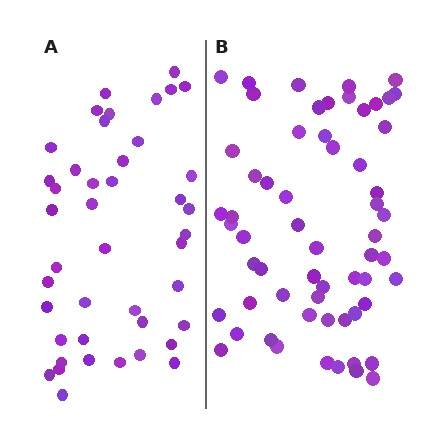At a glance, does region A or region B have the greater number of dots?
Region B (the right region) has more dots.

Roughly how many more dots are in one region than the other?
Region B has approximately 15 more dots than region A.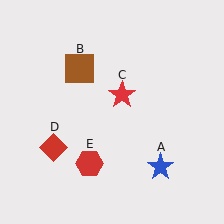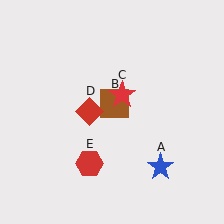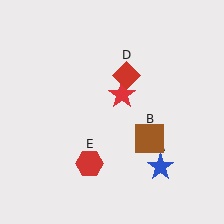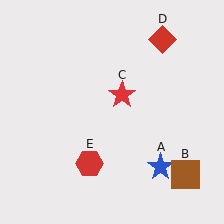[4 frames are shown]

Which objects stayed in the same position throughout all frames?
Blue star (object A) and red star (object C) and red hexagon (object E) remained stationary.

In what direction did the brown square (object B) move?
The brown square (object B) moved down and to the right.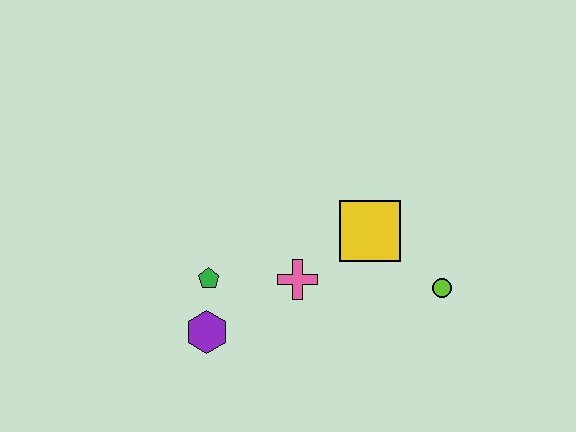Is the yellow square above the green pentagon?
Yes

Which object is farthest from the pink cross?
The lime circle is farthest from the pink cross.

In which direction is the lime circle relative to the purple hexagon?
The lime circle is to the right of the purple hexagon.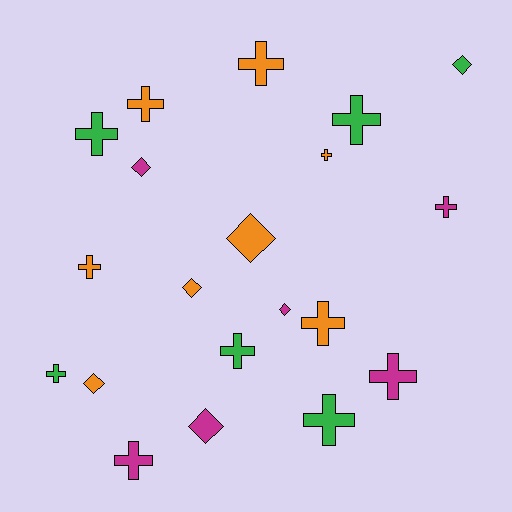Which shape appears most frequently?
Cross, with 13 objects.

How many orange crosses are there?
There are 5 orange crosses.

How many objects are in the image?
There are 20 objects.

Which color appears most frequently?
Orange, with 8 objects.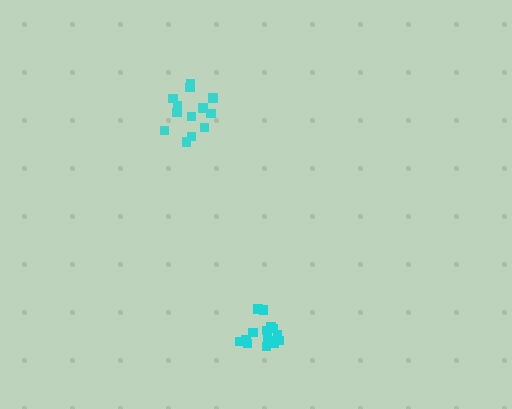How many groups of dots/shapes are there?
There are 2 groups.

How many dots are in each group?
Group 1: 13 dots, Group 2: 16 dots (29 total).